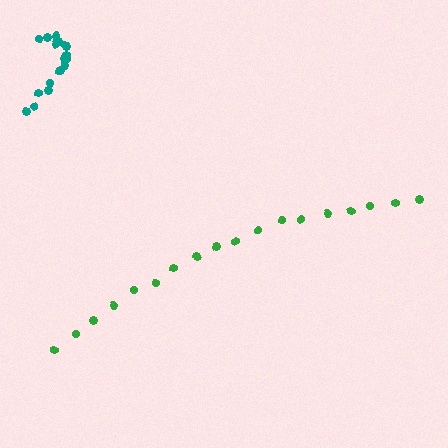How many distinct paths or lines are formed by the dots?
There are 2 distinct paths.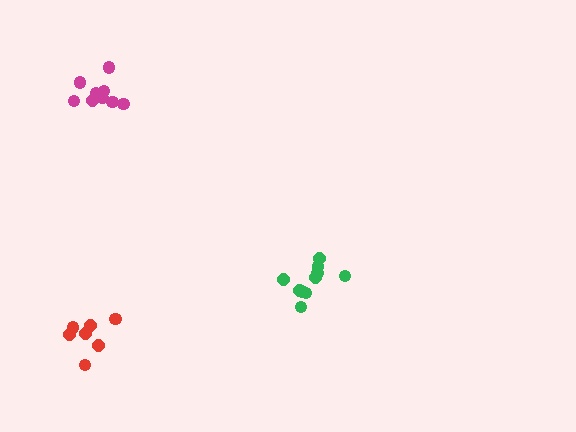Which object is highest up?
The magenta cluster is topmost.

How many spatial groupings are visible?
There are 3 spatial groupings.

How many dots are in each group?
Group 1: 10 dots, Group 2: 9 dots, Group 3: 7 dots (26 total).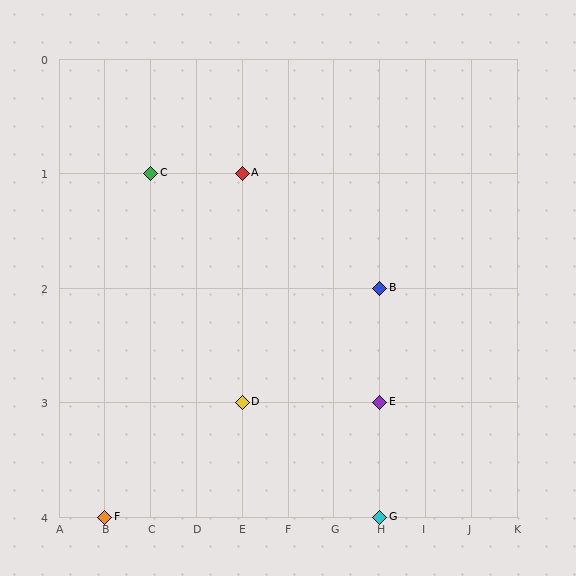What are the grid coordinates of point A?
Point A is at grid coordinates (E, 1).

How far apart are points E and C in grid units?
Points E and C are 5 columns and 2 rows apart (about 5.4 grid units diagonally).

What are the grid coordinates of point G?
Point G is at grid coordinates (H, 4).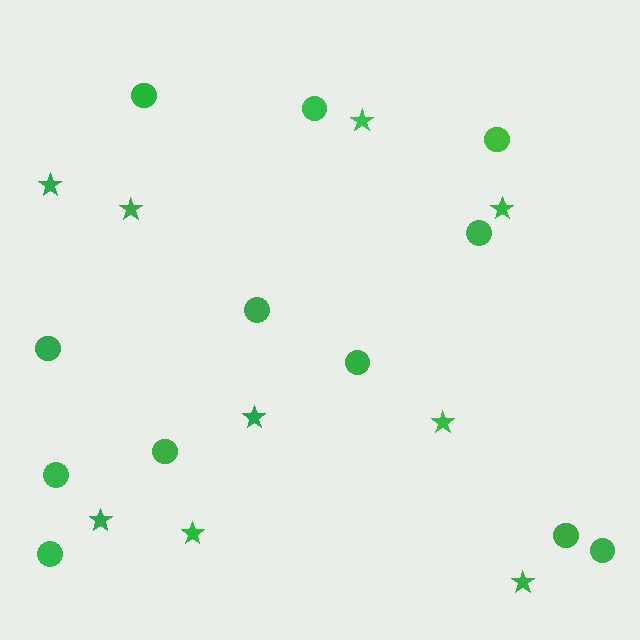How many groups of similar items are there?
There are 2 groups: one group of circles (12) and one group of stars (9).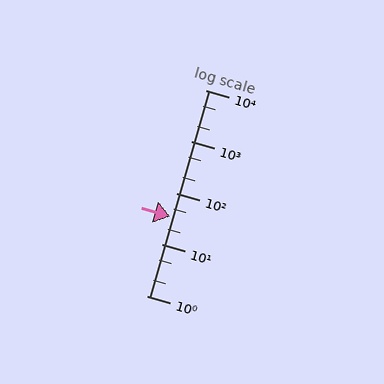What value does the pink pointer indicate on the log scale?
The pointer indicates approximately 35.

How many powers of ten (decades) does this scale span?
The scale spans 4 decades, from 1 to 10000.